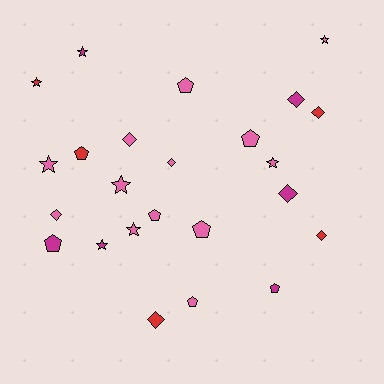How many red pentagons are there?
There is 1 red pentagon.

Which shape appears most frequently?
Star, with 8 objects.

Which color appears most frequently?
Pink, with 13 objects.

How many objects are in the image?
There are 24 objects.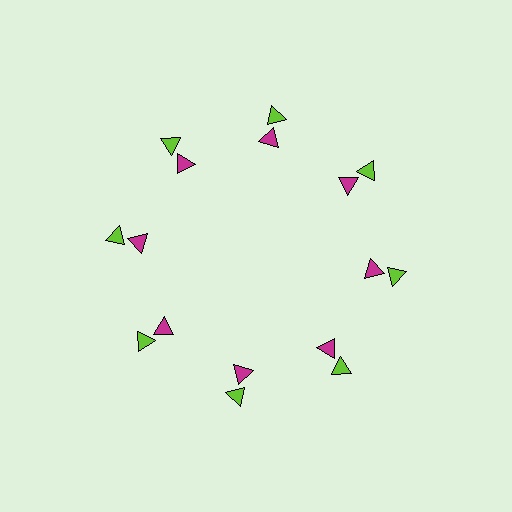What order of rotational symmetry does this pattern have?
This pattern has 8-fold rotational symmetry.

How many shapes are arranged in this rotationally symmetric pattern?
There are 16 shapes, arranged in 8 groups of 2.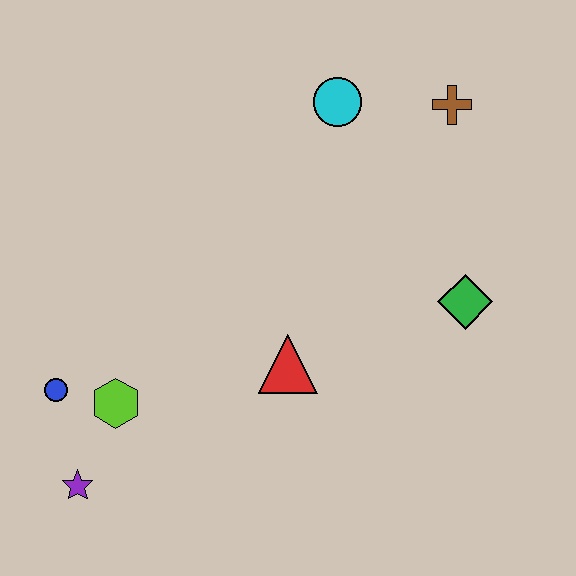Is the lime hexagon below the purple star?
No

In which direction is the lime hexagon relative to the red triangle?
The lime hexagon is to the left of the red triangle.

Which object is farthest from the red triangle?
The brown cross is farthest from the red triangle.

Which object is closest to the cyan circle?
The brown cross is closest to the cyan circle.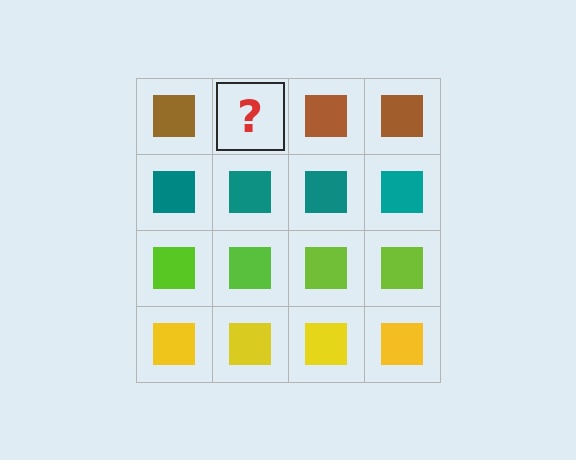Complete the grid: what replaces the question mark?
The question mark should be replaced with a brown square.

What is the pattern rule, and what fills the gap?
The rule is that each row has a consistent color. The gap should be filled with a brown square.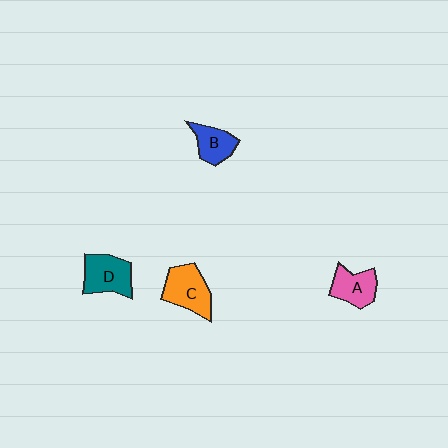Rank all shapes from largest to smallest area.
From largest to smallest: C (orange), D (teal), A (pink), B (blue).